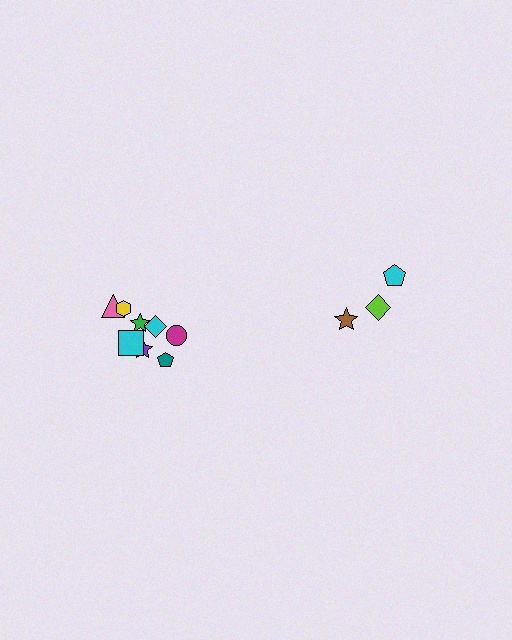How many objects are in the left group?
There are 8 objects.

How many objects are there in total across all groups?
There are 11 objects.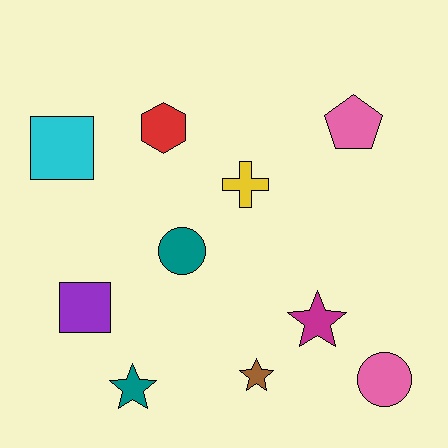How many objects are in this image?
There are 10 objects.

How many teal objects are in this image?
There are 2 teal objects.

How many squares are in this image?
There are 2 squares.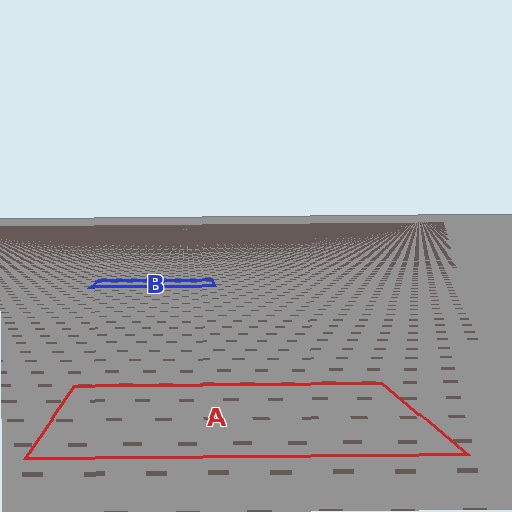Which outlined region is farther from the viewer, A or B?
Region B is farther from the viewer — the texture elements inside it appear smaller and more densely packed.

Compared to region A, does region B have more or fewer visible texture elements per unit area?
Region B has more texture elements per unit area — they are packed more densely because it is farther away.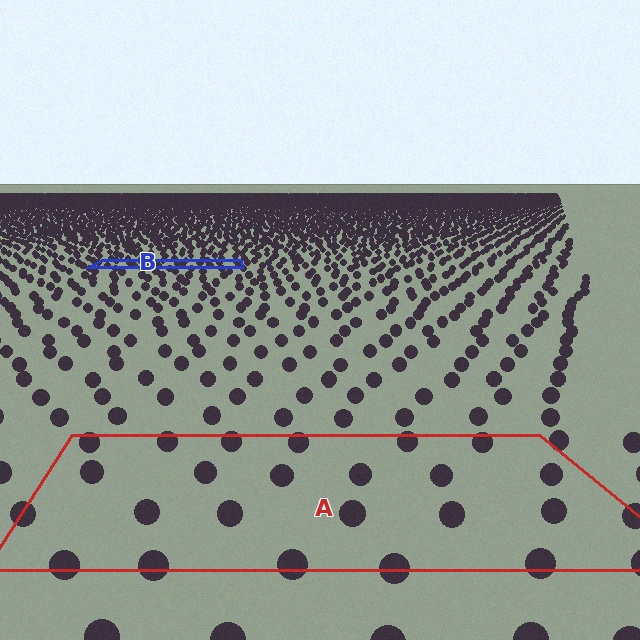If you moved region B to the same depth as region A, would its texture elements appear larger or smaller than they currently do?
They would appear larger. At a closer depth, the same texture elements are projected at a bigger on-screen size.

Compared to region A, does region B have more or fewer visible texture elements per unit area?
Region B has more texture elements per unit area — they are packed more densely because it is farther away.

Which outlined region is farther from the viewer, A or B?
Region B is farther from the viewer — the texture elements inside it appear smaller and more densely packed.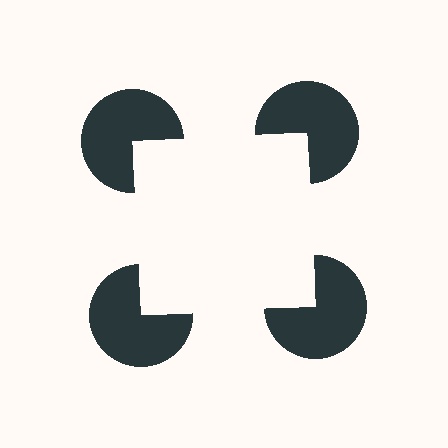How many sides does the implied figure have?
4 sides.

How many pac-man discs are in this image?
There are 4 — one at each vertex of the illusory square.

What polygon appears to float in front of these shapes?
An illusory square — its edges are inferred from the aligned wedge cuts in the pac-man discs, not physically drawn.